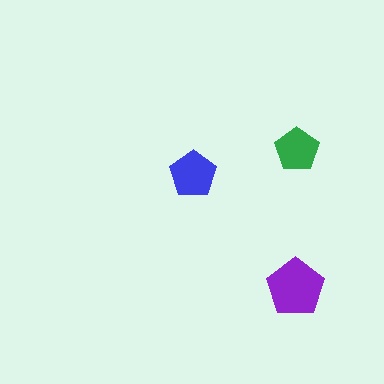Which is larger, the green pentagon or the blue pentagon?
The blue one.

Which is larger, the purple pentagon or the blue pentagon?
The purple one.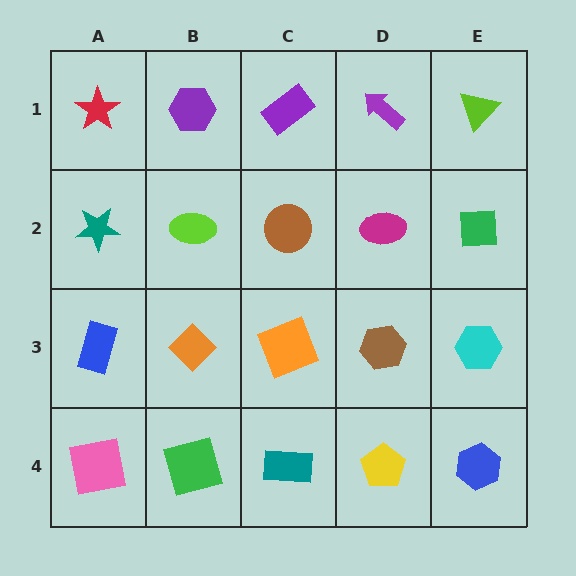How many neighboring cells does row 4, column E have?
2.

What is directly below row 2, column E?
A cyan hexagon.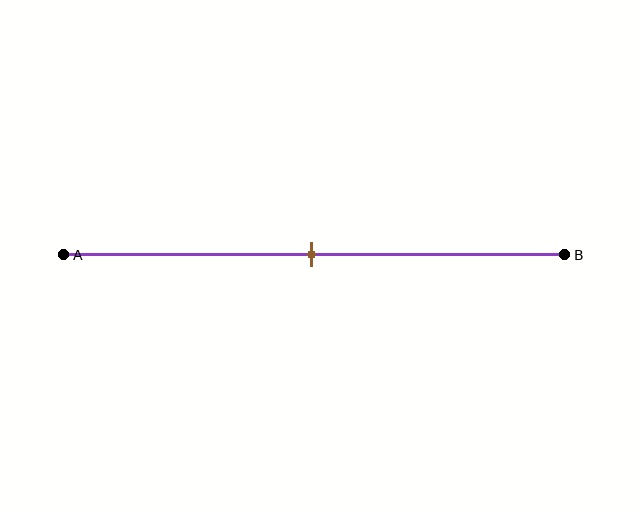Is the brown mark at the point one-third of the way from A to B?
No, the mark is at about 50% from A, not at the 33% one-third point.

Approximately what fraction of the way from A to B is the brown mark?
The brown mark is approximately 50% of the way from A to B.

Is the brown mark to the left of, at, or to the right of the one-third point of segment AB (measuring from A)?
The brown mark is to the right of the one-third point of segment AB.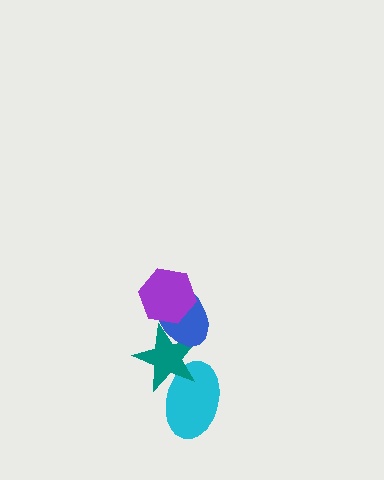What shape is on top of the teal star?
The blue ellipse is on top of the teal star.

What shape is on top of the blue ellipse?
The purple hexagon is on top of the blue ellipse.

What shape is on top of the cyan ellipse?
The teal star is on top of the cyan ellipse.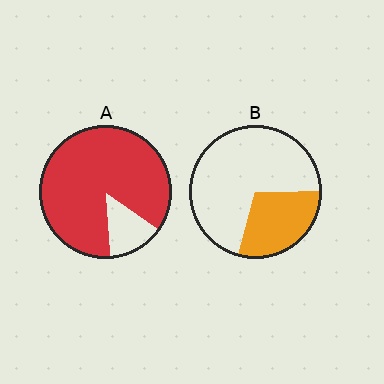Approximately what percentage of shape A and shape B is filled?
A is approximately 85% and B is approximately 30%.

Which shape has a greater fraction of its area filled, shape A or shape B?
Shape A.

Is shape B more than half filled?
No.